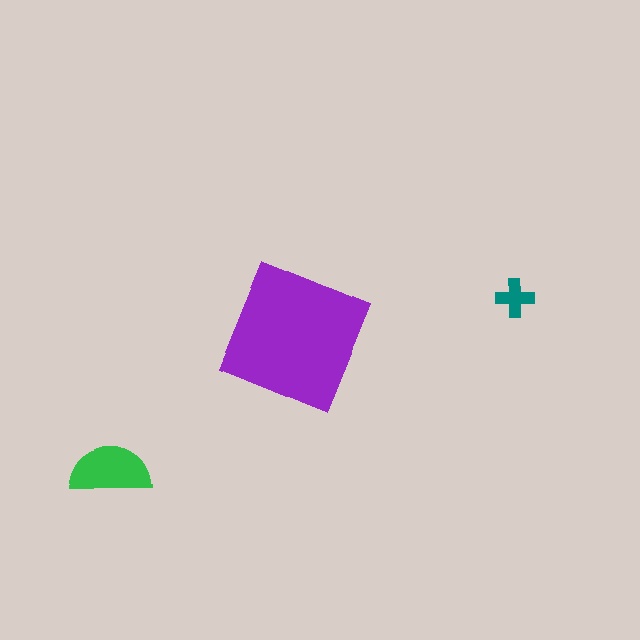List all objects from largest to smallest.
The purple square, the green semicircle, the teal cross.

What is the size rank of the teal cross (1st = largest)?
3rd.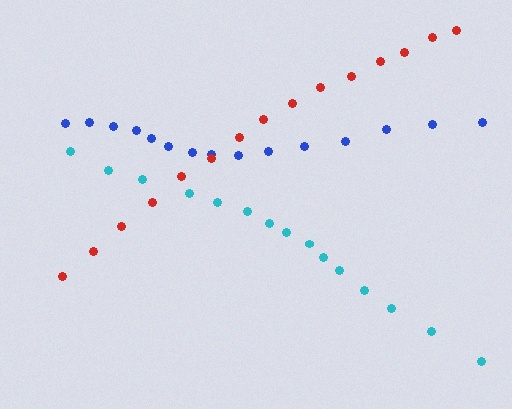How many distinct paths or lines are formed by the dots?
There are 3 distinct paths.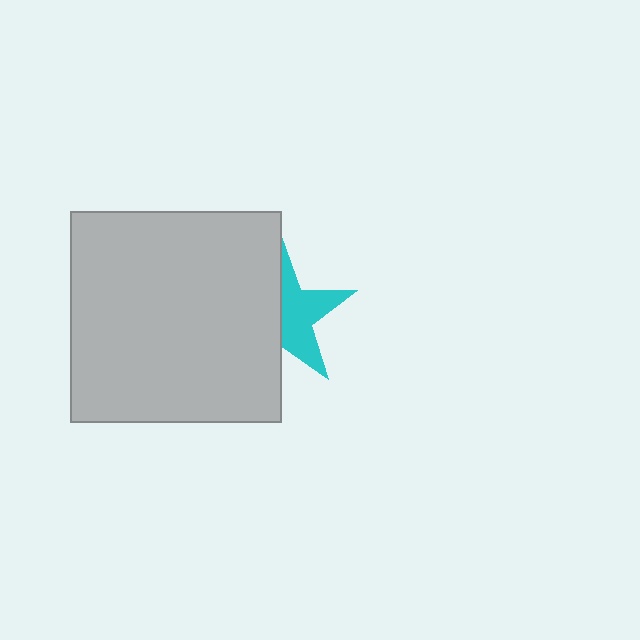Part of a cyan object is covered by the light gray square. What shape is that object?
It is a star.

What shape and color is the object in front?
The object in front is a light gray square.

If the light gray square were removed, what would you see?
You would see the complete cyan star.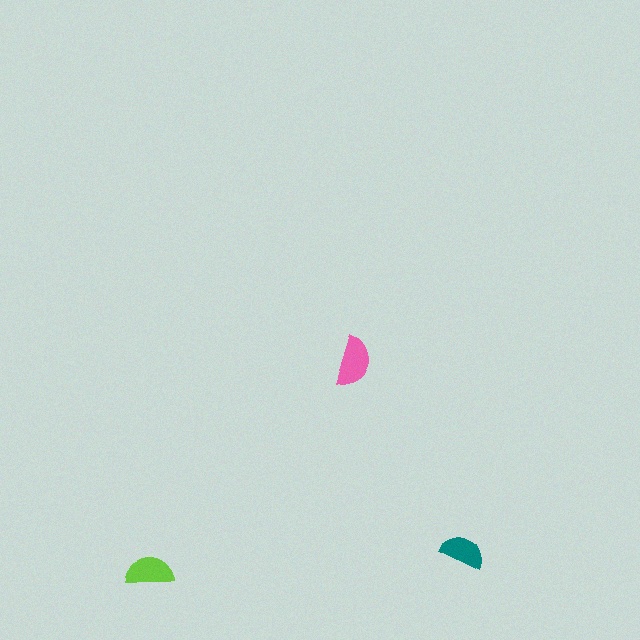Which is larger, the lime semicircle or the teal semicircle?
The lime one.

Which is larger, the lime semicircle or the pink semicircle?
The pink one.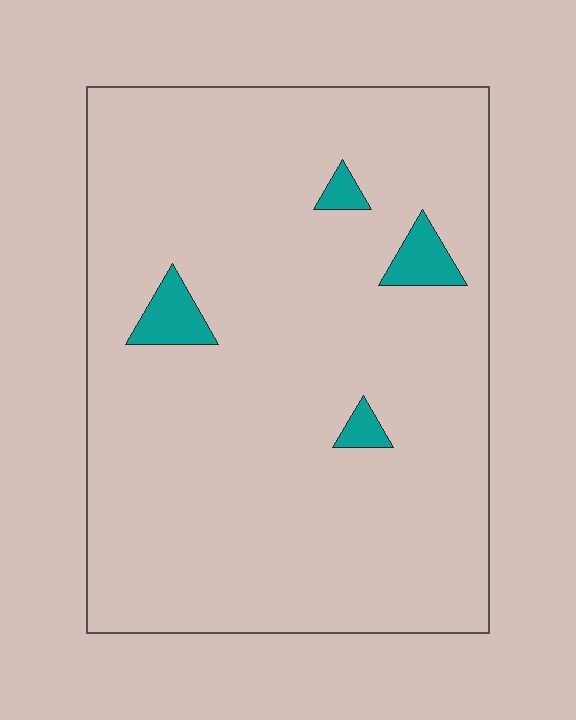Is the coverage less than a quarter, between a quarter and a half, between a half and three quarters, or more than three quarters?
Less than a quarter.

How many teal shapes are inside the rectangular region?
4.